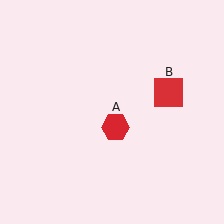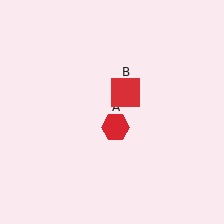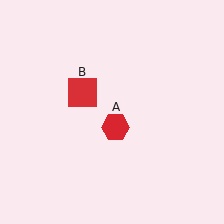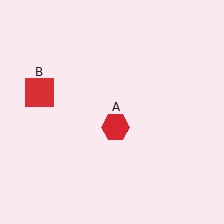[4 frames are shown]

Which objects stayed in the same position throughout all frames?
Red hexagon (object A) remained stationary.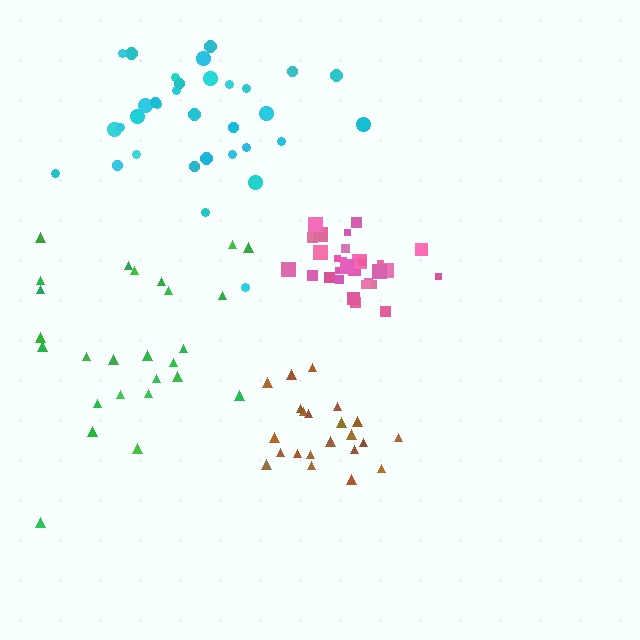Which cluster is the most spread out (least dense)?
Green.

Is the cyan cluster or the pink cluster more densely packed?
Pink.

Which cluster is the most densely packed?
Pink.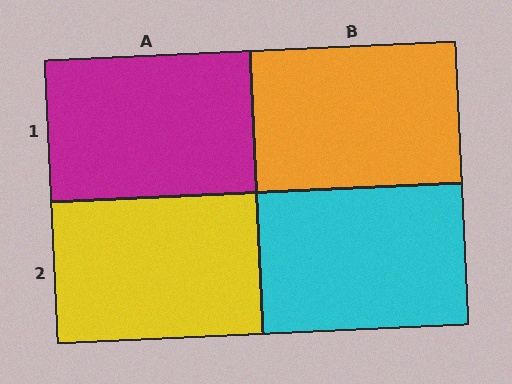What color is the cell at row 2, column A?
Yellow.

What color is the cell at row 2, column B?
Cyan.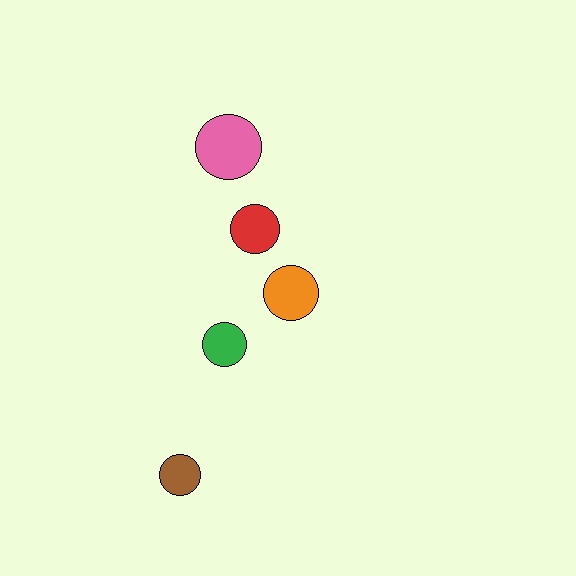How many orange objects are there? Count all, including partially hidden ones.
There is 1 orange object.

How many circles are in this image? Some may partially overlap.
There are 5 circles.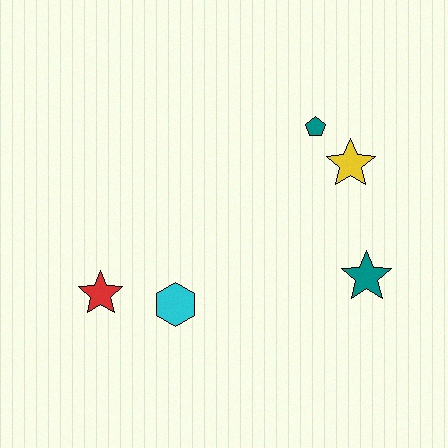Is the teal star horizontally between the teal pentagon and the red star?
No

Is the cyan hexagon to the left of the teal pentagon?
Yes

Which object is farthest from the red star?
The yellow star is farthest from the red star.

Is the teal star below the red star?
No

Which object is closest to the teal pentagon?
The yellow star is closest to the teal pentagon.